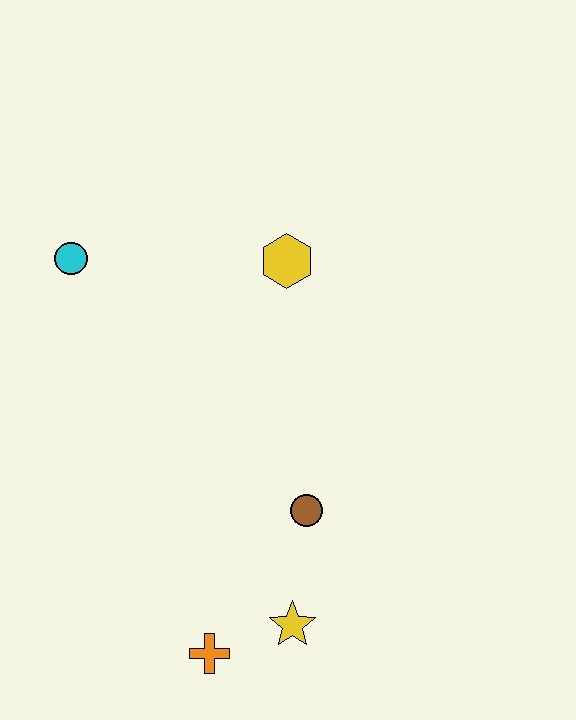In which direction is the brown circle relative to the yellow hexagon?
The brown circle is below the yellow hexagon.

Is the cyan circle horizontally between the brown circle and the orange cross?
No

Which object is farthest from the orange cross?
The cyan circle is farthest from the orange cross.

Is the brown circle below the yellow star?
No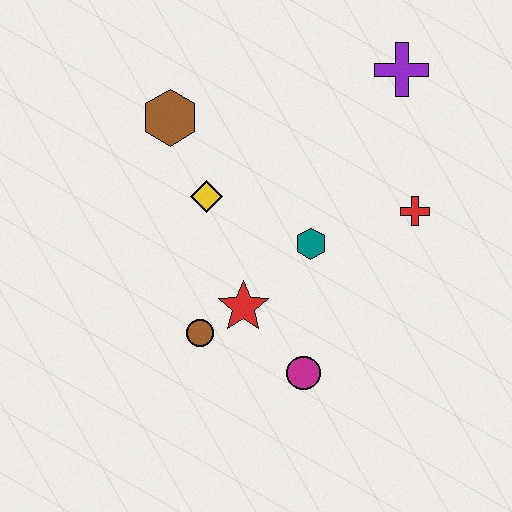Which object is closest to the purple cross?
The red cross is closest to the purple cross.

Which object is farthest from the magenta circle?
The purple cross is farthest from the magenta circle.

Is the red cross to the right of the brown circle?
Yes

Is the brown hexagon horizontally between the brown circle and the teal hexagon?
No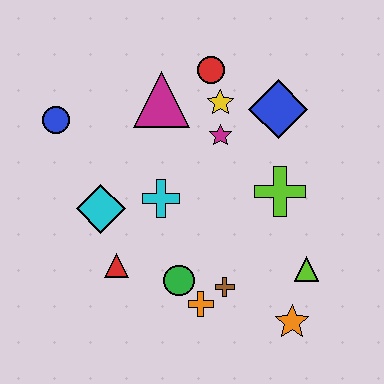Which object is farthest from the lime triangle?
The blue circle is farthest from the lime triangle.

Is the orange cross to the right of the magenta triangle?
Yes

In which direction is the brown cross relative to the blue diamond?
The brown cross is below the blue diamond.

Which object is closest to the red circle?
The yellow star is closest to the red circle.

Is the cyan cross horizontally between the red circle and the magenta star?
No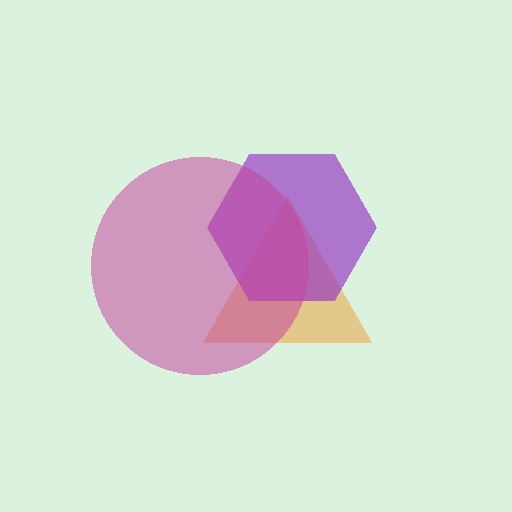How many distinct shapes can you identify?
There are 3 distinct shapes: an orange triangle, a purple hexagon, a magenta circle.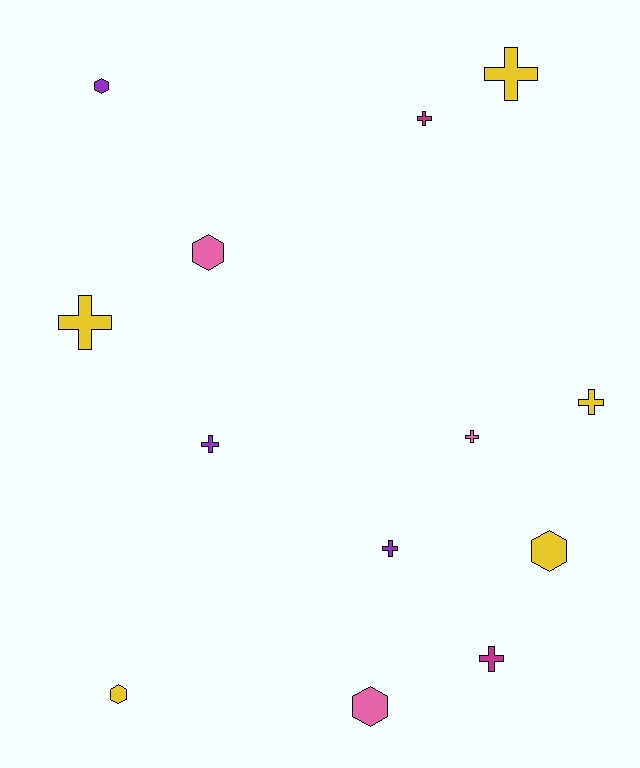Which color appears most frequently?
Yellow, with 5 objects.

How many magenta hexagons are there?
There are no magenta hexagons.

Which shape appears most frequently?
Cross, with 8 objects.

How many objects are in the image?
There are 13 objects.